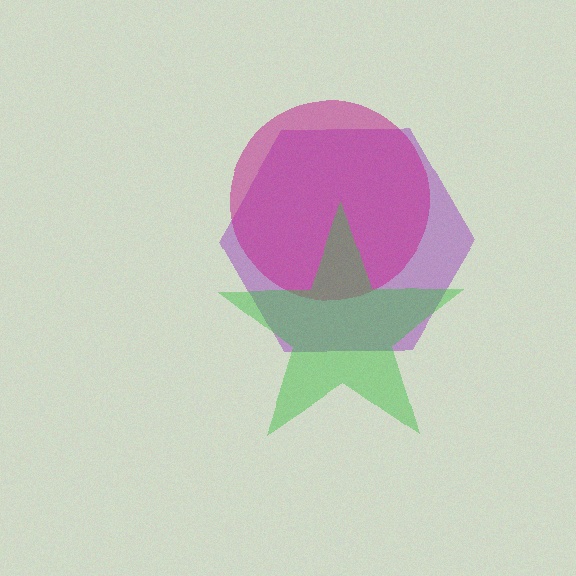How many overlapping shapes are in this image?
There are 3 overlapping shapes in the image.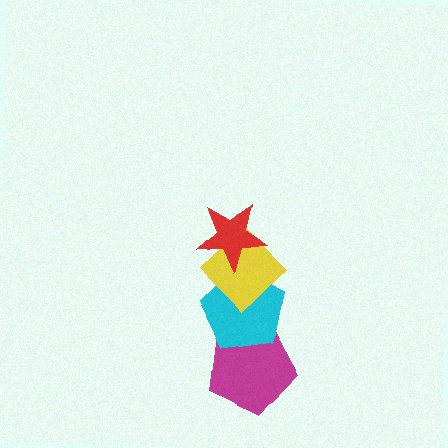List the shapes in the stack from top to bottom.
From top to bottom: the red star, the yellow diamond, the cyan pentagon, the magenta pentagon.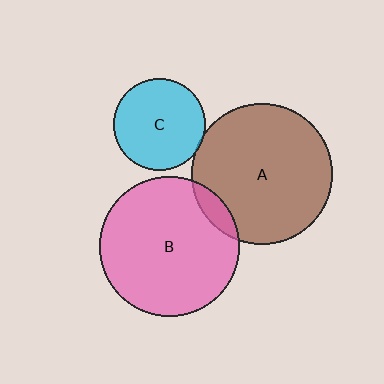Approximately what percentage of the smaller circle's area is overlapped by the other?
Approximately 10%.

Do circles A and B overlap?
Yes.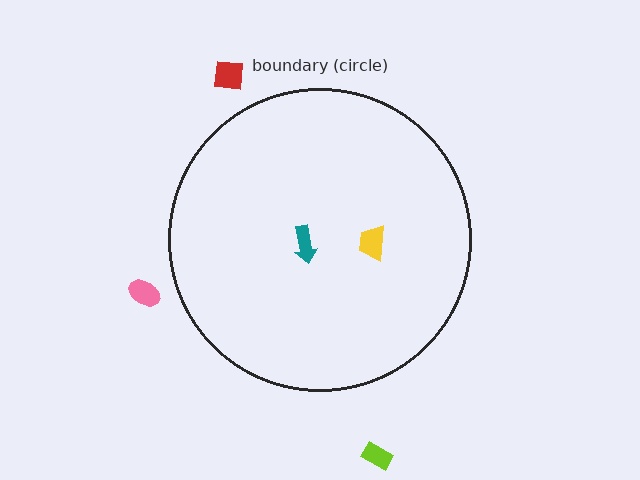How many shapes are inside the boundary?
2 inside, 3 outside.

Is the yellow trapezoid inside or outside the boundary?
Inside.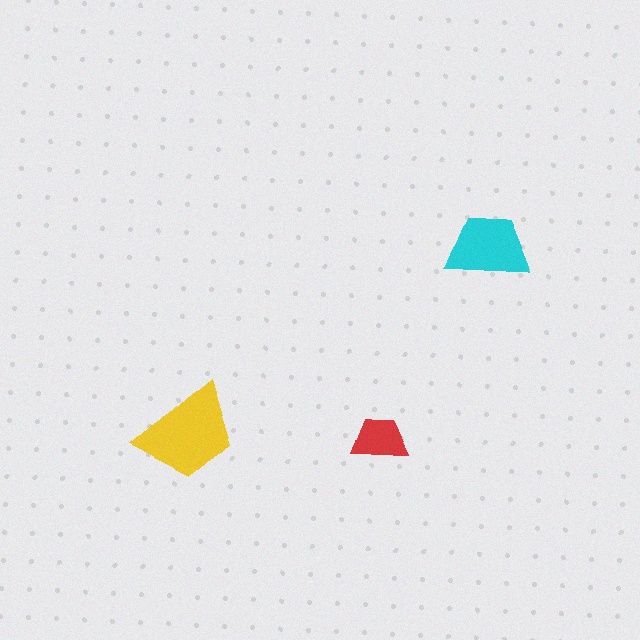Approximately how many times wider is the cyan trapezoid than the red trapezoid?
About 1.5 times wider.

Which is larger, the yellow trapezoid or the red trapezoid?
The yellow one.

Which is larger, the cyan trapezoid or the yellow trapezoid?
The yellow one.